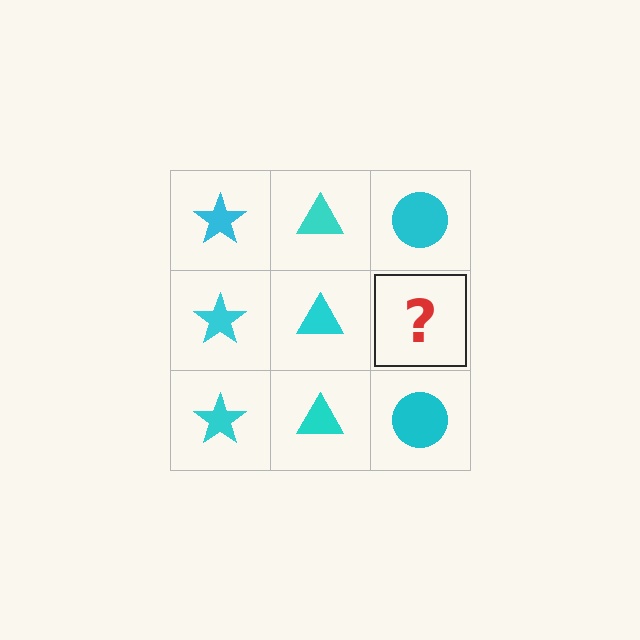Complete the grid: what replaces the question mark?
The question mark should be replaced with a cyan circle.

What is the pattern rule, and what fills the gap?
The rule is that each column has a consistent shape. The gap should be filled with a cyan circle.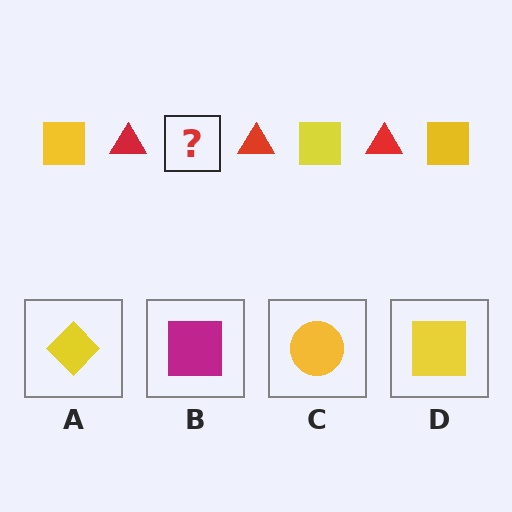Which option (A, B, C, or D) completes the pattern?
D.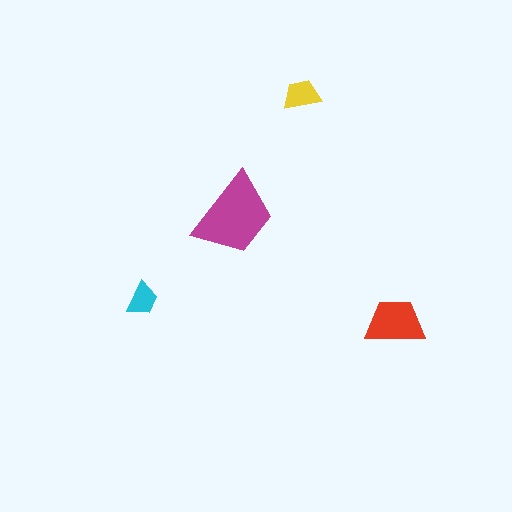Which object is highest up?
The yellow trapezoid is topmost.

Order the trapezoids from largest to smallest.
the magenta one, the red one, the yellow one, the cyan one.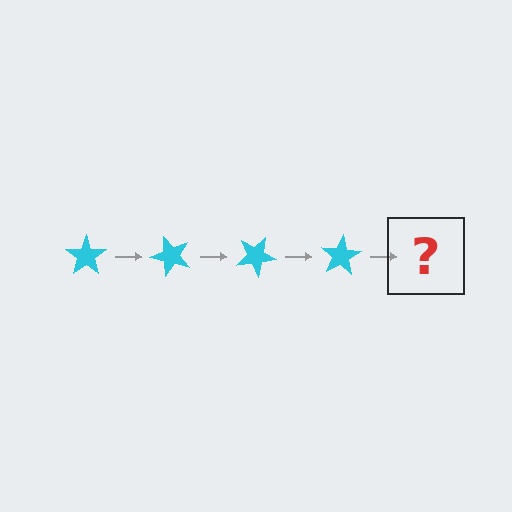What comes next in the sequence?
The next element should be a cyan star rotated 200 degrees.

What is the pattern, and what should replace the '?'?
The pattern is that the star rotates 50 degrees each step. The '?' should be a cyan star rotated 200 degrees.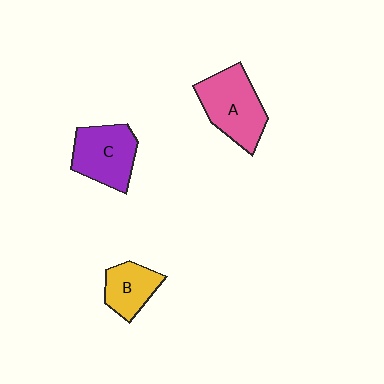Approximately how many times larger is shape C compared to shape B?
Approximately 1.5 times.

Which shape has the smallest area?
Shape B (yellow).